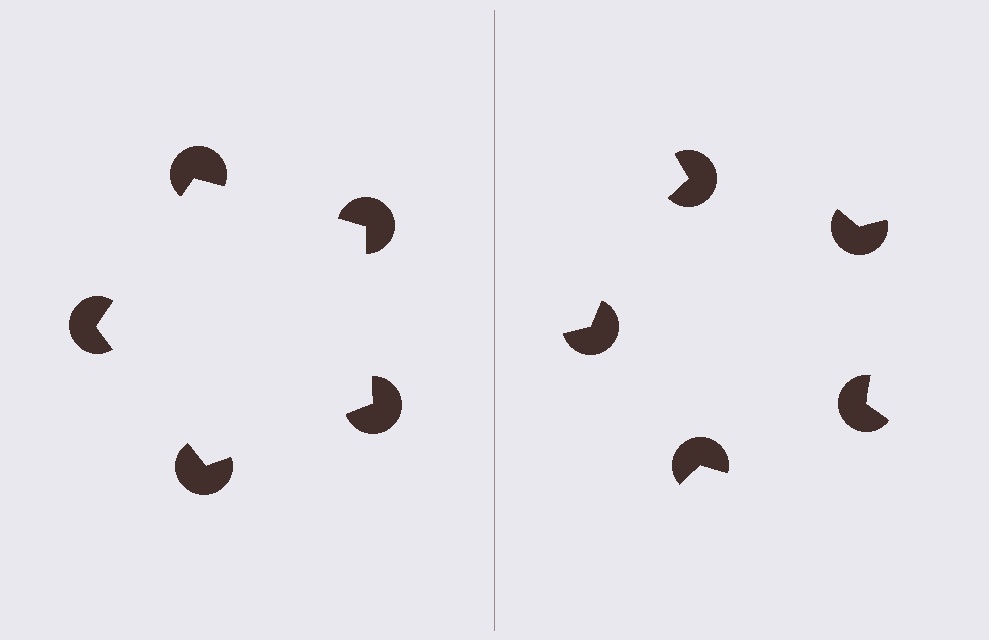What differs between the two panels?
The pac-man discs are positioned identically on both sides; only the wedge orientations differ. On the left they align to a pentagon; on the right they are misaligned.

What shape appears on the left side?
An illusory pentagon.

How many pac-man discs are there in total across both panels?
10 — 5 on each side.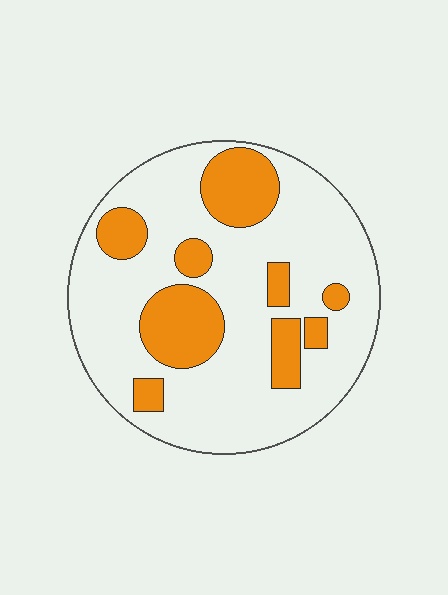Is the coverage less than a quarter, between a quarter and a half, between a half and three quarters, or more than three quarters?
Between a quarter and a half.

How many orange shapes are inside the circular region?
9.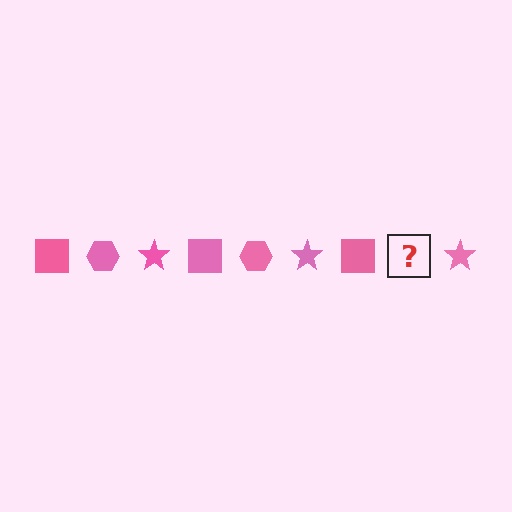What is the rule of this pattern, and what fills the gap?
The rule is that the pattern cycles through square, hexagon, star shapes in pink. The gap should be filled with a pink hexagon.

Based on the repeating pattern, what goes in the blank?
The blank should be a pink hexagon.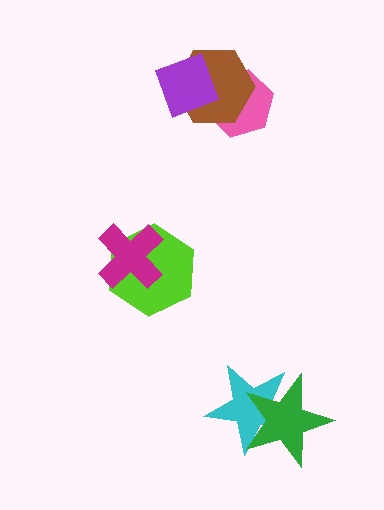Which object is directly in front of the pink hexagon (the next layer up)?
The brown hexagon is directly in front of the pink hexagon.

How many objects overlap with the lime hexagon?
1 object overlaps with the lime hexagon.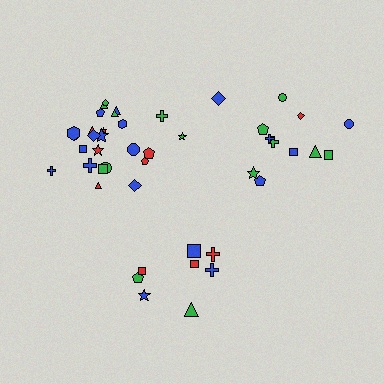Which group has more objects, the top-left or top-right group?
The top-left group.